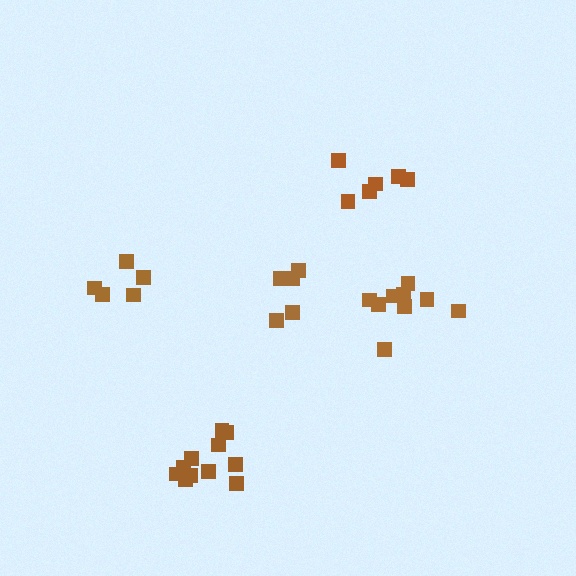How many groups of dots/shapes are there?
There are 5 groups.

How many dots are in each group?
Group 1: 11 dots, Group 2: 6 dots, Group 3: 5 dots, Group 4: 9 dots, Group 5: 5 dots (36 total).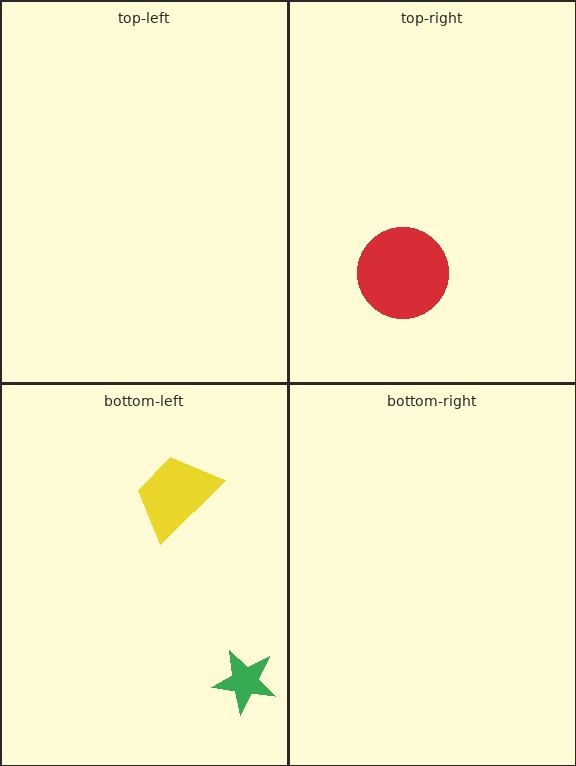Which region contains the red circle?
The top-right region.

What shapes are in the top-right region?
The red circle.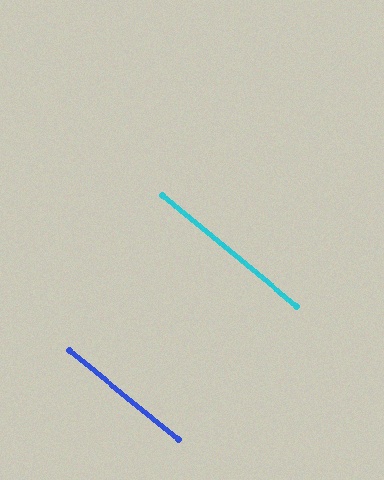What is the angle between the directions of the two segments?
Approximately 0 degrees.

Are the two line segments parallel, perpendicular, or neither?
Parallel — their directions differ by only 0.4°.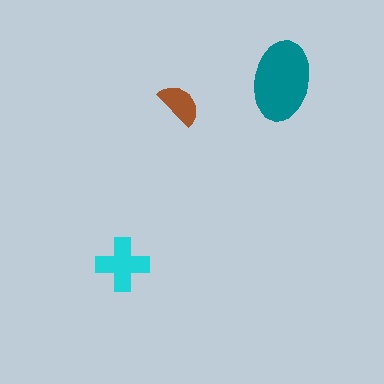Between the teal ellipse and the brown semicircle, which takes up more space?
The teal ellipse.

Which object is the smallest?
The brown semicircle.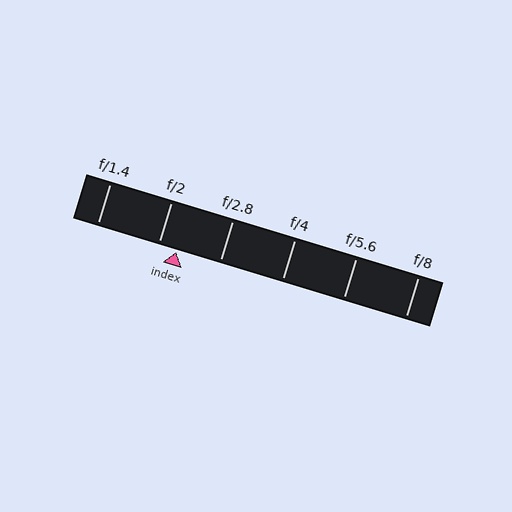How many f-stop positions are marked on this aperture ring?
There are 6 f-stop positions marked.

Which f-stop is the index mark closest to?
The index mark is closest to f/2.